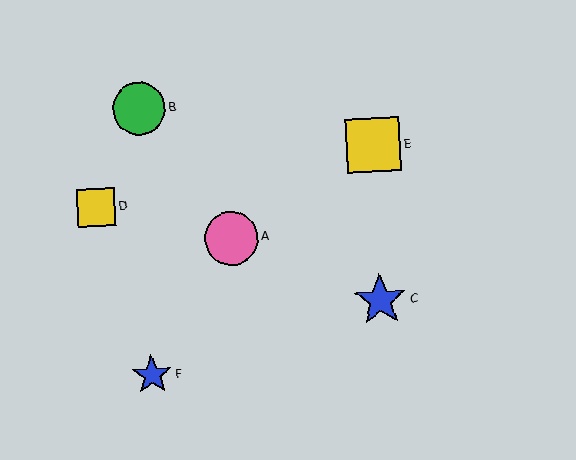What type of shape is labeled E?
Shape E is a yellow square.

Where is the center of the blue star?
The center of the blue star is at (380, 300).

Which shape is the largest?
The yellow square (labeled E) is the largest.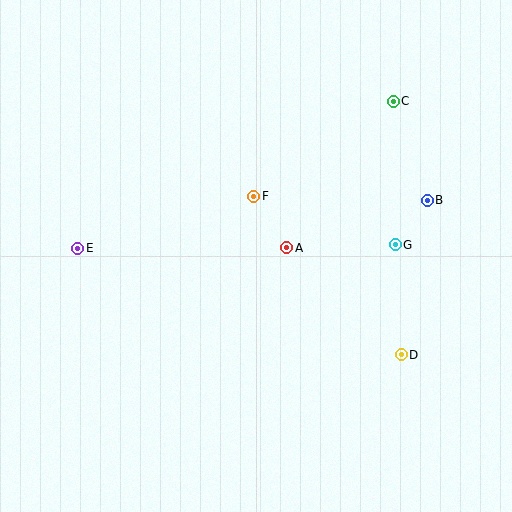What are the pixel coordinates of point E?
Point E is at (78, 248).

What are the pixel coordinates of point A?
Point A is at (287, 248).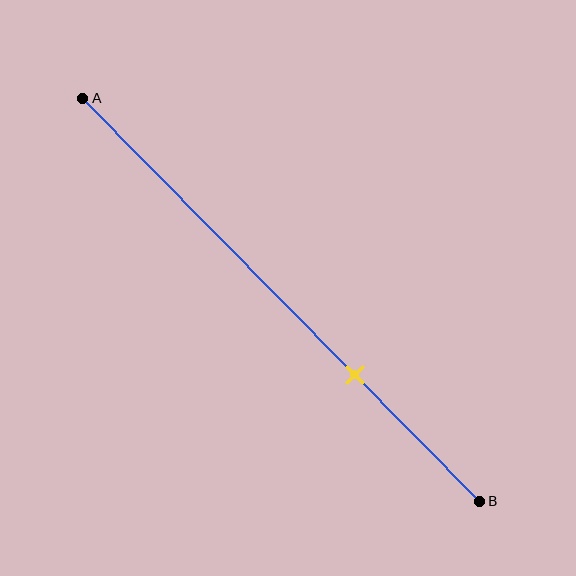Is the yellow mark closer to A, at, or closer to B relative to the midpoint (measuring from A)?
The yellow mark is closer to point B than the midpoint of segment AB.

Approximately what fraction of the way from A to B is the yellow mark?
The yellow mark is approximately 70% of the way from A to B.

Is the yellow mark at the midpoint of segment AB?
No, the mark is at about 70% from A, not at the 50% midpoint.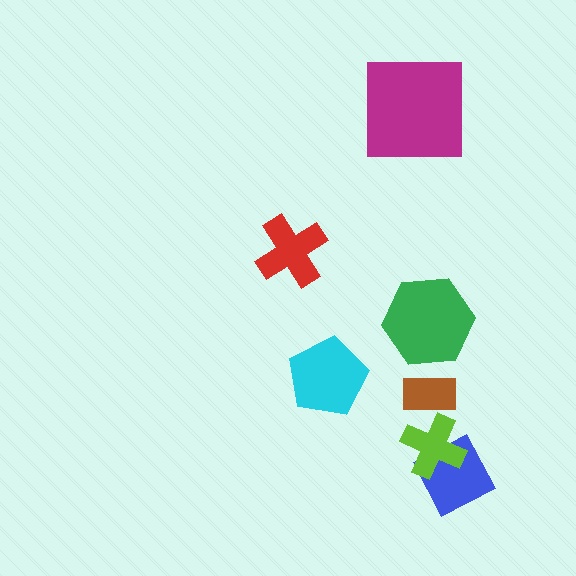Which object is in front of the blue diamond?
The lime cross is in front of the blue diamond.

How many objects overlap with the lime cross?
2 objects overlap with the lime cross.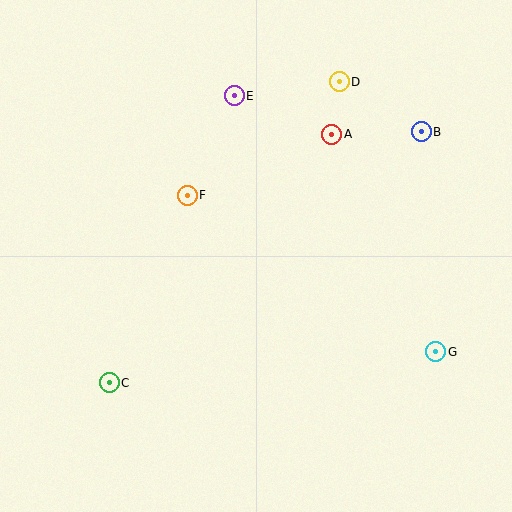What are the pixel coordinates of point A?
Point A is at (332, 134).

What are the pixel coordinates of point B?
Point B is at (421, 132).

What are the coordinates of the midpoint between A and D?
The midpoint between A and D is at (336, 108).